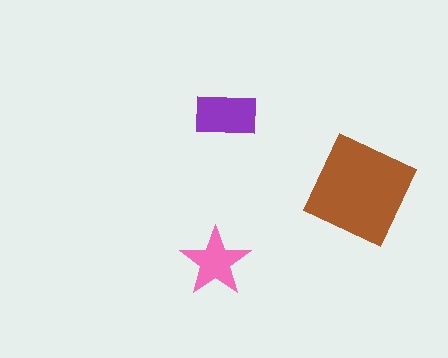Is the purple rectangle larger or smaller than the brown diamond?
Smaller.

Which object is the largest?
The brown diamond.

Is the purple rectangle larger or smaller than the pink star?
Larger.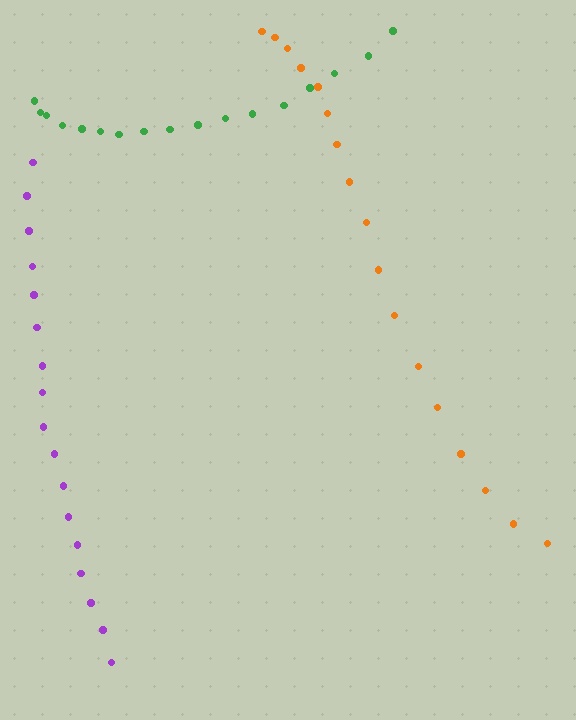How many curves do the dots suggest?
There are 3 distinct paths.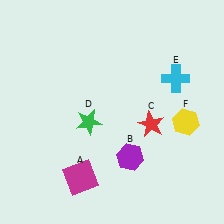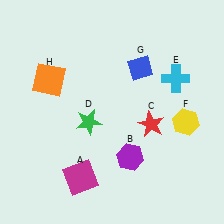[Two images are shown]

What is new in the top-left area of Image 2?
An orange square (H) was added in the top-left area of Image 2.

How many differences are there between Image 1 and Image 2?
There are 2 differences between the two images.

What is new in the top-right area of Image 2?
A blue diamond (G) was added in the top-right area of Image 2.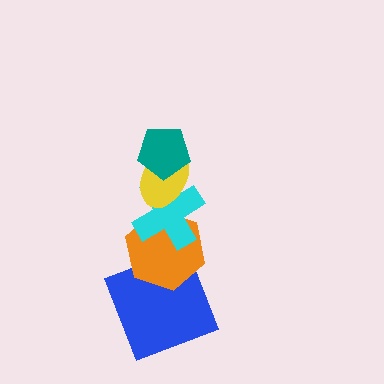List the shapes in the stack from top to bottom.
From top to bottom: the teal pentagon, the yellow ellipse, the cyan cross, the orange hexagon, the blue square.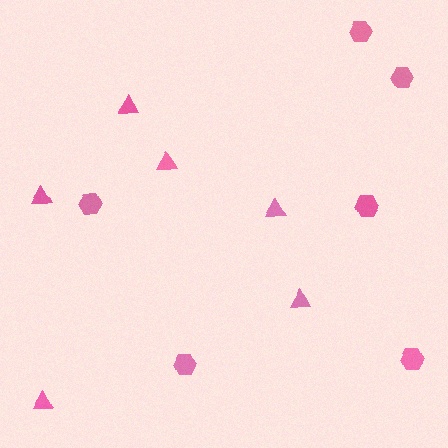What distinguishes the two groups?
There are 2 groups: one group of triangles (6) and one group of hexagons (6).